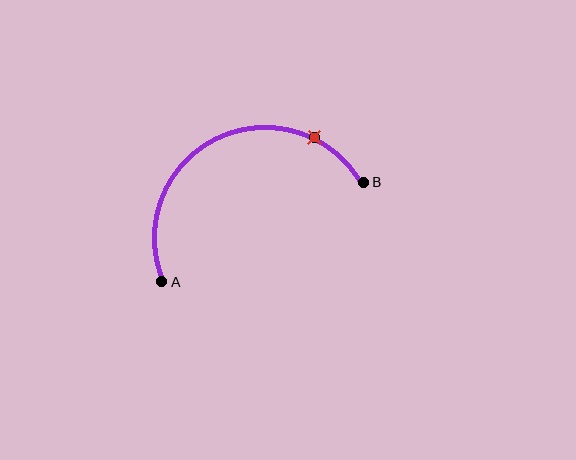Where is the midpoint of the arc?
The arc midpoint is the point on the curve farthest from the straight line joining A and B. It sits above that line.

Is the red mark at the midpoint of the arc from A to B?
No. The red mark lies on the arc but is closer to endpoint B. The arc midpoint would be at the point on the curve equidistant along the arc from both A and B.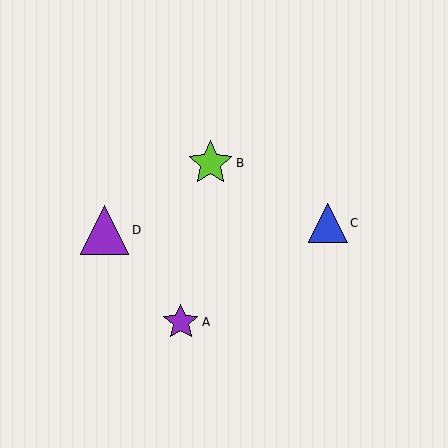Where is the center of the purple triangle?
The center of the purple triangle is at (105, 230).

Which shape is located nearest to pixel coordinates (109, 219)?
The purple triangle (labeled D) at (105, 230) is nearest to that location.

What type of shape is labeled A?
Shape A is a purple star.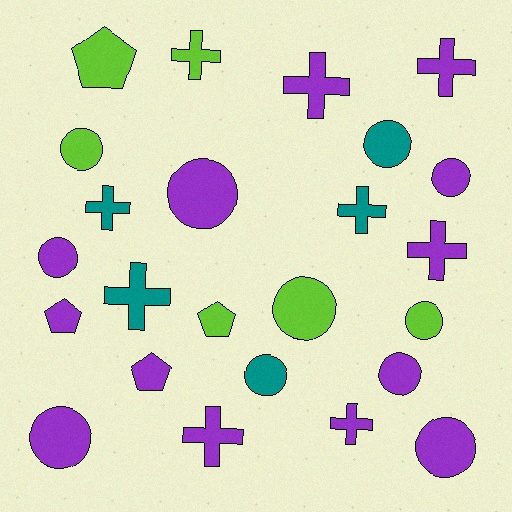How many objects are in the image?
There are 24 objects.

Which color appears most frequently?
Purple, with 13 objects.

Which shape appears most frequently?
Circle, with 11 objects.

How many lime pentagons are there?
There are 2 lime pentagons.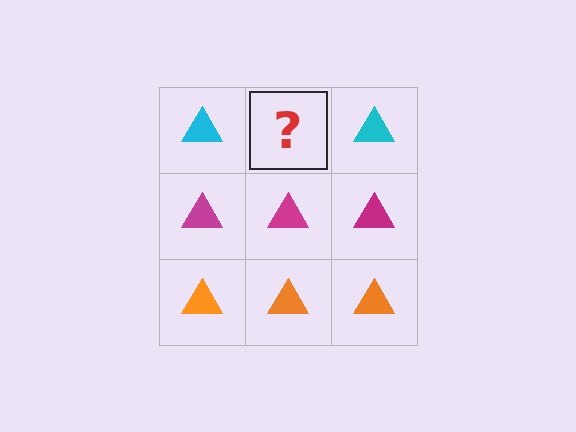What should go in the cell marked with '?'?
The missing cell should contain a cyan triangle.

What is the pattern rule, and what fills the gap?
The rule is that each row has a consistent color. The gap should be filled with a cyan triangle.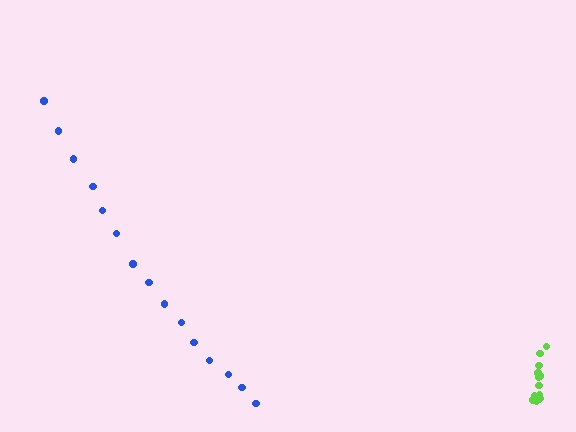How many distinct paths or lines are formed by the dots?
There are 2 distinct paths.